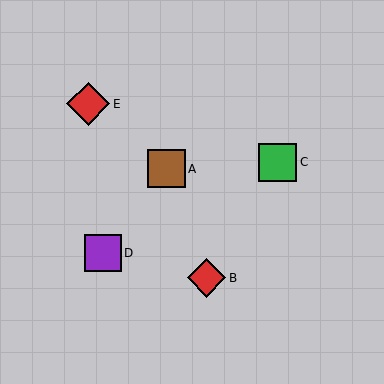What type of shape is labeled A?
Shape A is a brown square.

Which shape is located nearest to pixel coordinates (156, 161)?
The brown square (labeled A) at (166, 169) is nearest to that location.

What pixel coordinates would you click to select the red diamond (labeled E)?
Click at (88, 104) to select the red diamond E.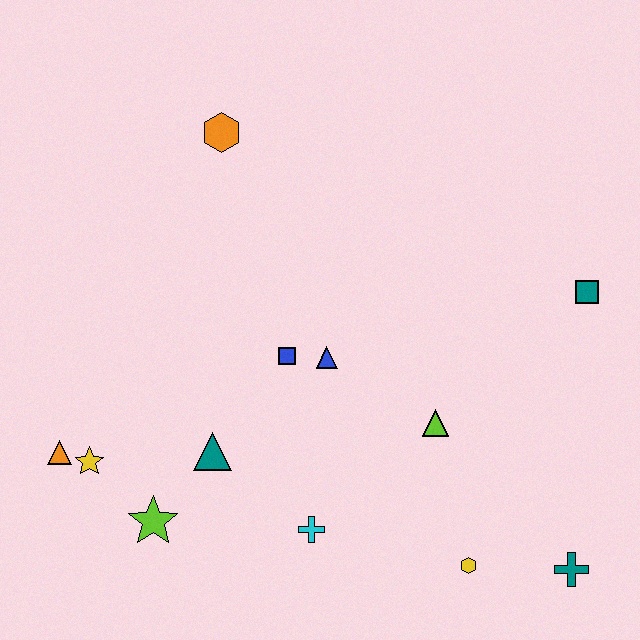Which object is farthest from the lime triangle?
The orange triangle is farthest from the lime triangle.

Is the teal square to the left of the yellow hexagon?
No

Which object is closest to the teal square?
The lime triangle is closest to the teal square.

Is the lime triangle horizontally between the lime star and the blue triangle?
No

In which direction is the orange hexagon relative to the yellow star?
The orange hexagon is above the yellow star.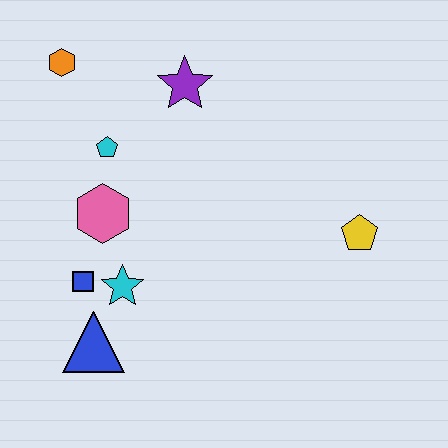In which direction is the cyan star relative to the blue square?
The cyan star is to the right of the blue square.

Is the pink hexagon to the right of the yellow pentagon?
No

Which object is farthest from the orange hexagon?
The yellow pentagon is farthest from the orange hexagon.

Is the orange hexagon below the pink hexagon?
No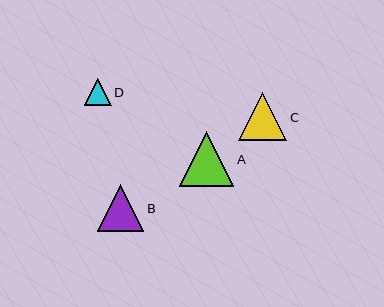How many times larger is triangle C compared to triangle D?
Triangle C is approximately 1.8 times the size of triangle D.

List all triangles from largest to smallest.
From largest to smallest: A, C, B, D.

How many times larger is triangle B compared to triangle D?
Triangle B is approximately 1.7 times the size of triangle D.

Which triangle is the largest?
Triangle A is the largest with a size of approximately 55 pixels.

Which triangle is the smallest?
Triangle D is the smallest with a size of approximately 27 pixels.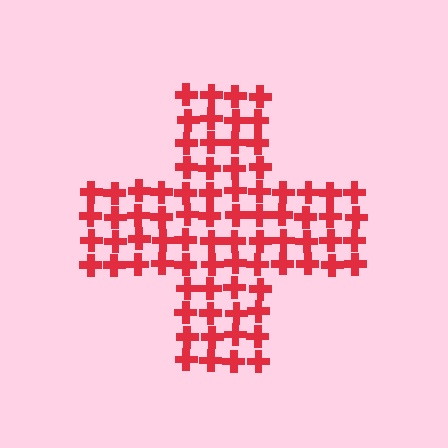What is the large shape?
The large shape is a cross.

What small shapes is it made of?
It is made of small crosses.